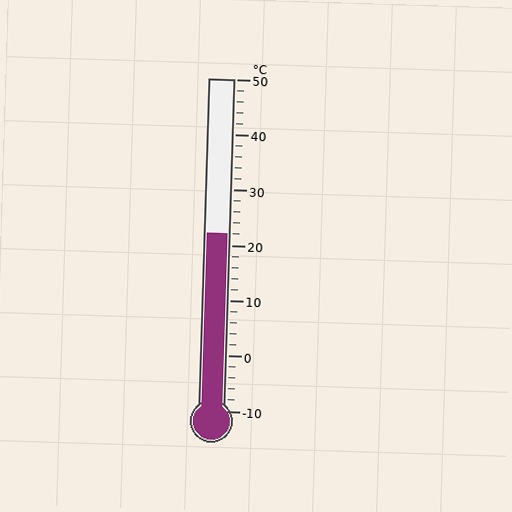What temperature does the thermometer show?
The thermometer shows approximately 22°C.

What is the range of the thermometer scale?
The thermometer scale ranges from -10°C to 50°C.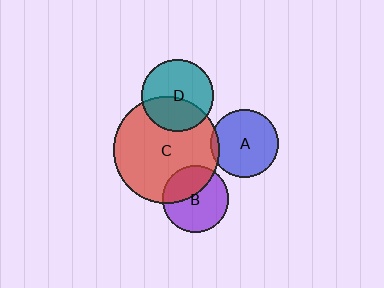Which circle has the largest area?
Circle C (red).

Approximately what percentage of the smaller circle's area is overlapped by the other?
Approximately 5%.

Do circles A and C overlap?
Yes.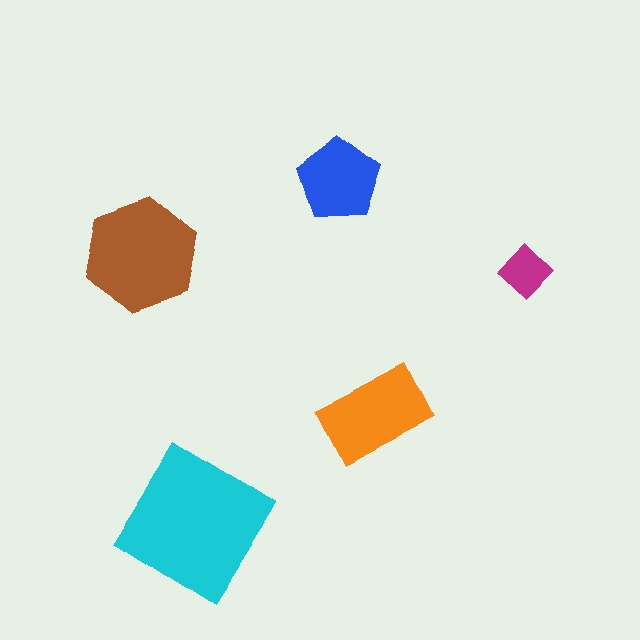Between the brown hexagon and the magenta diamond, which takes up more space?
The brown hexagon.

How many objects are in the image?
There are 5 objects in the image.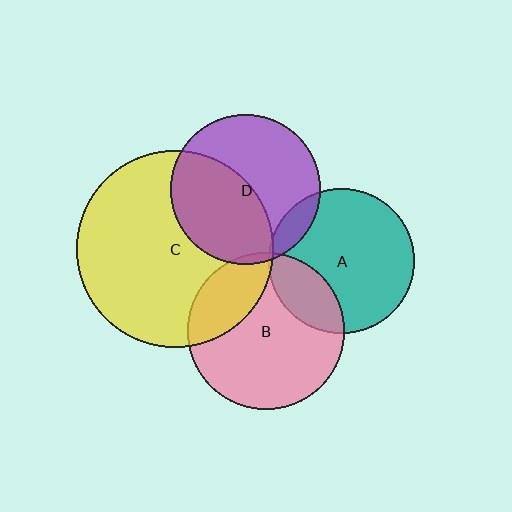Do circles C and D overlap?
Yes.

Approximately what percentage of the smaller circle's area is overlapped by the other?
Approximately 45%.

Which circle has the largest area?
Circle C (yellow).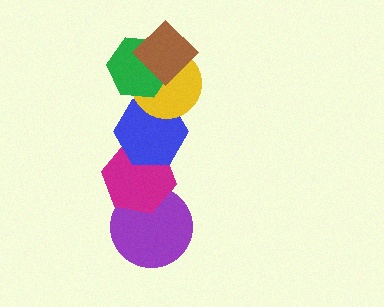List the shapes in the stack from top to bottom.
From top to bottom: the brown diamond, the green hexagon, the yellow circle, the blue hexagon, the magenta hexagon, the purple circle.